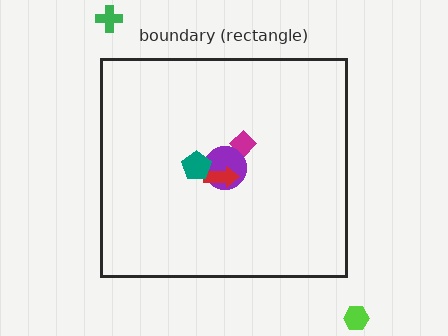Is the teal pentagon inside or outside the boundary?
Inside.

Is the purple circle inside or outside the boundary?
Inside.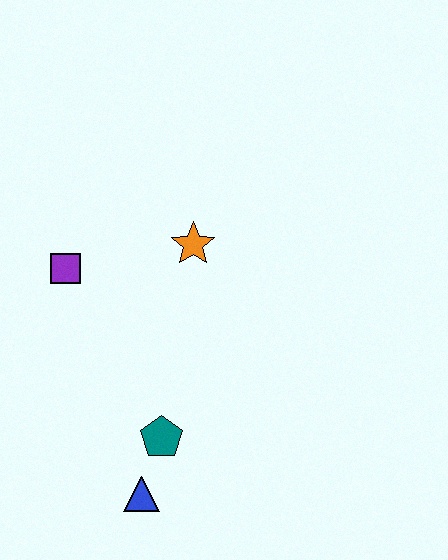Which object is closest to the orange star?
The purple square is closest to the orange star.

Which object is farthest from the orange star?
The blue triangle is farthest from the orange star.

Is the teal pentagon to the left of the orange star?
Yes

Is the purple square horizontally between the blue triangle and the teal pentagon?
No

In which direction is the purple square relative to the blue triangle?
The purple square is above the blue triangle.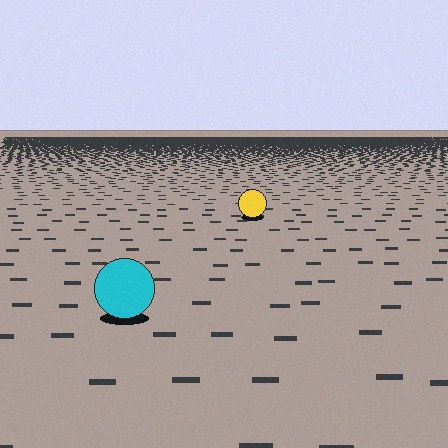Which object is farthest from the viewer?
The yellow circle is farthest from the viewer. It appears smaller and the ground texture around it is denser.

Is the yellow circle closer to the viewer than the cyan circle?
No. The cyan circle is closer — you can tell from the texture gradient: the ground texture is coarser near it.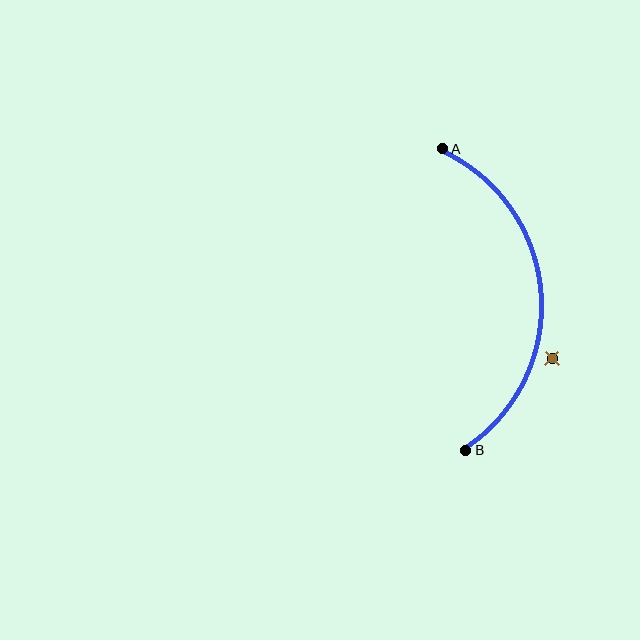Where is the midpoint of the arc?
The arc midpoint is the point on the curve farthest from the straight line joining A and B. It sits to the right of that line.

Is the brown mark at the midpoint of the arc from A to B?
No — the brown mark does not lie on the arc at all. It sits slightly outside the curve.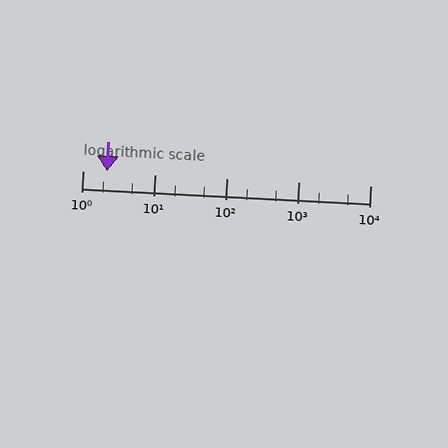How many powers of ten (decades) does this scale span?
The scale spans 4 decades, from 1 to 10000.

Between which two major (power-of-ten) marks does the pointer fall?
The pointer is between 1 and 10.